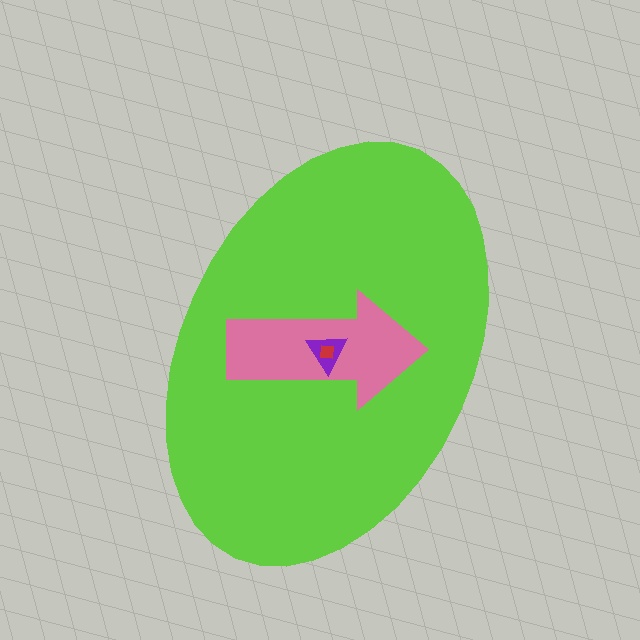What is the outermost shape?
The lime ellipse.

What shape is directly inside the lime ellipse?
The pink arrow.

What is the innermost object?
The red square.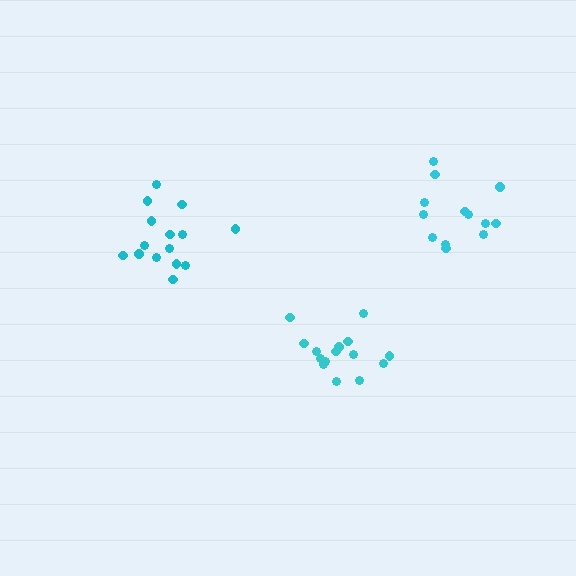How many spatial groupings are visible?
There are 3 spatial groupings.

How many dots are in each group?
Group 1: 15 dots, Group 2: 15 dots, Group 3: 13 dots (43 total).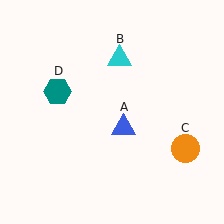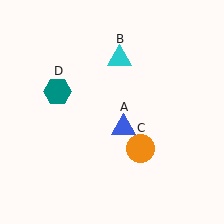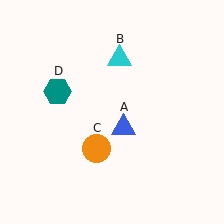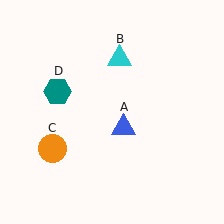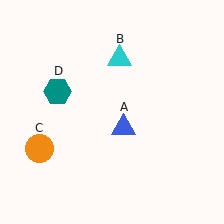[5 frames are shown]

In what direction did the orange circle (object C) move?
The orange circle (object C) moved left.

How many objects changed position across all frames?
1 object changed position: orange circle (object C).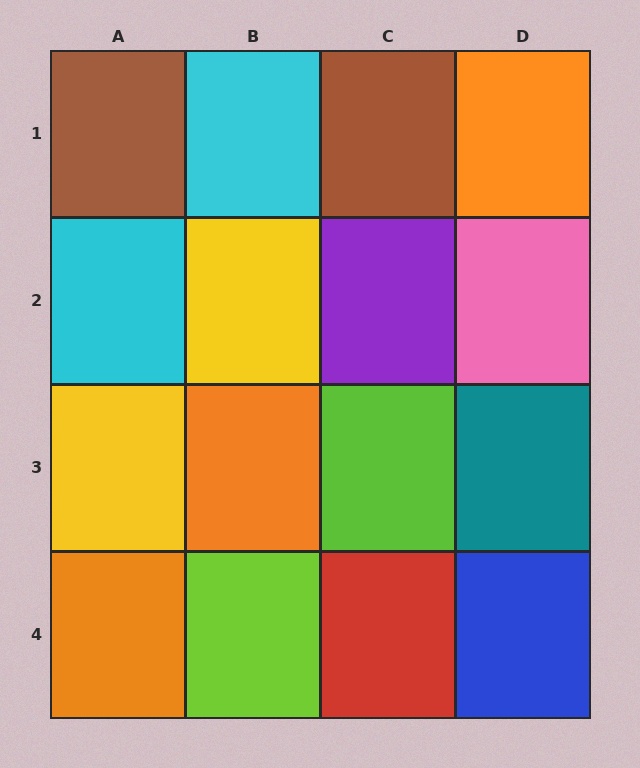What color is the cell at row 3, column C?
Lime.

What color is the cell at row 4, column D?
Blue.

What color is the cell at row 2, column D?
Pink.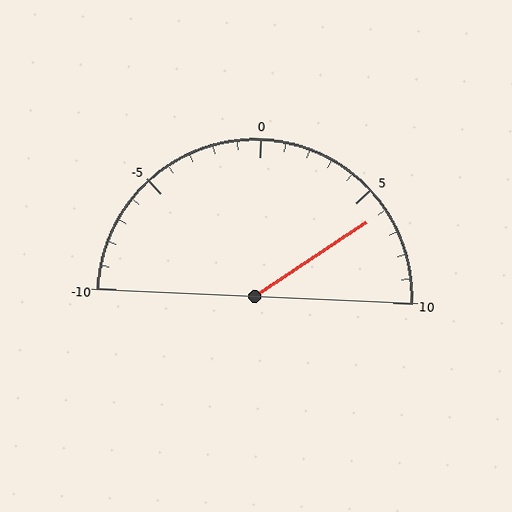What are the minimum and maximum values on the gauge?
The gauge ranges from -10 to 10.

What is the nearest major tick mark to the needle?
The nearest major tick mark is 5.